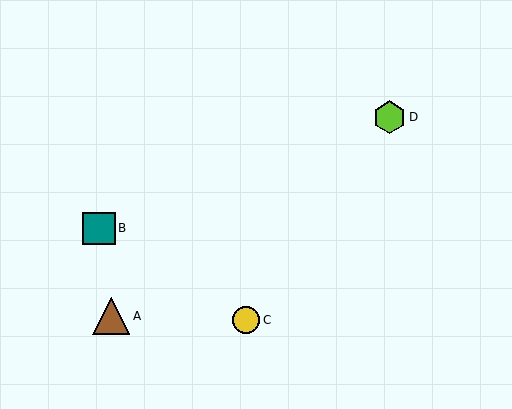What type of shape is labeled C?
Shape C is a yellow circle.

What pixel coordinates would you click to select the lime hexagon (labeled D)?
Click at (390, 117) to select the lime hexagon D.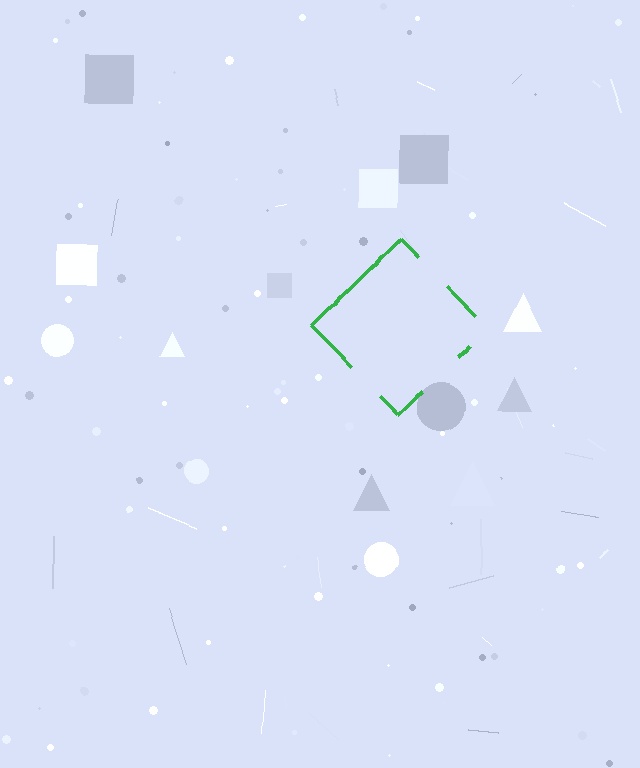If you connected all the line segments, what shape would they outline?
They would outline a diamond.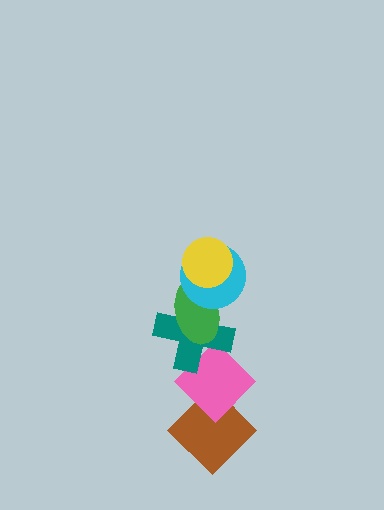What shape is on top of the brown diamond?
The pink diamond is on top of the brown diamond.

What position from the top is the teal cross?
The teal cross is 4th from the top.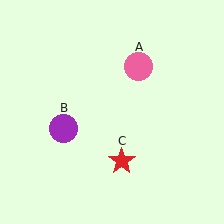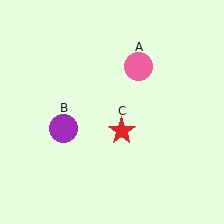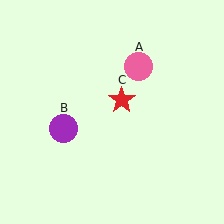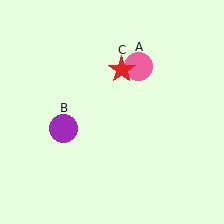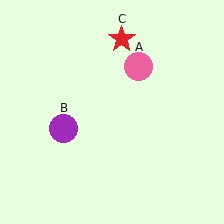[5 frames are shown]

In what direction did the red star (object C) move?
The red star (object C) moved up.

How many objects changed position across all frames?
1 object changed position: red star (object C).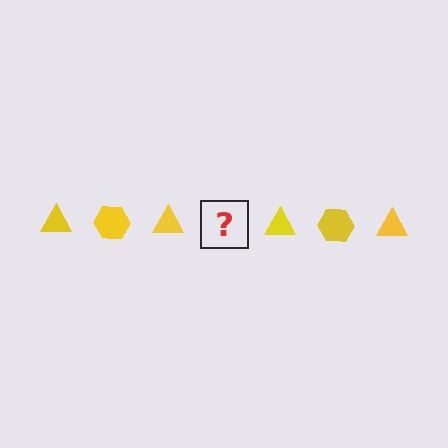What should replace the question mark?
The question mark should be replaced with a yellow hexagon.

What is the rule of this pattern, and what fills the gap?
The rule is that the pattern cycles through triangle, hexagon shapes in yellow. The gap should be filled with a yellow hexagon.